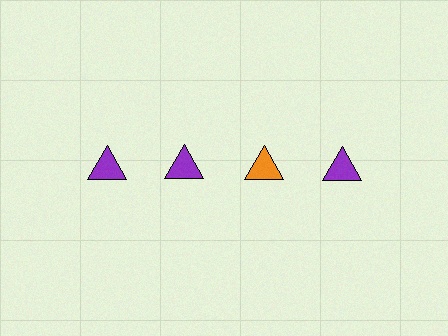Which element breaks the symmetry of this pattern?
The orange triangle in the top row, center column breaks the symmetry. All other shapes are purple triangles.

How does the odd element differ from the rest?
It has a different color: orange instead of purple.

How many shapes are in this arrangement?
There are 4 shapes arranged in a grid pattern.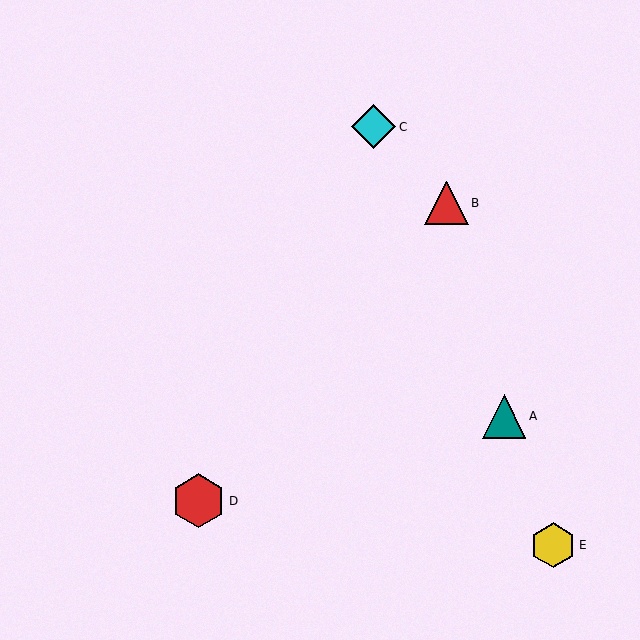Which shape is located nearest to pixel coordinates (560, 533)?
The yellow hexagon (labeled E) at (553, 545) is nearest to that location.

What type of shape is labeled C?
Shape C is a cyan diamond.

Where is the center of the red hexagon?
The center of the red hexagon is at (199, 501).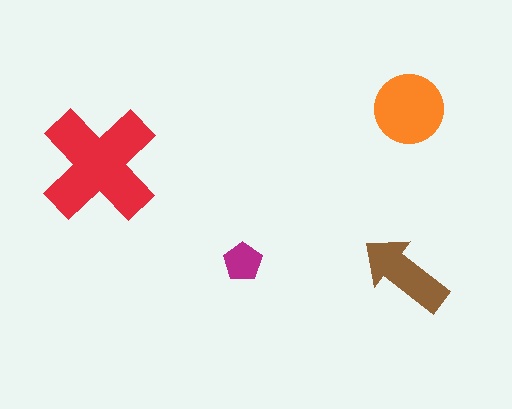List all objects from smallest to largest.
The magenta pentagon, the brown arrow, the orange circle, the red cross.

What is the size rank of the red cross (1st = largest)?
1st.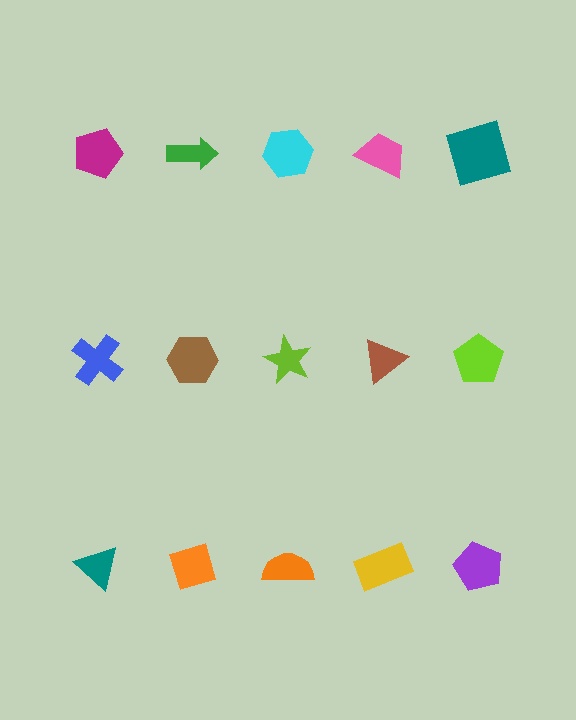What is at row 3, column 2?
An orange diamond.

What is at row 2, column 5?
A lime pentagon.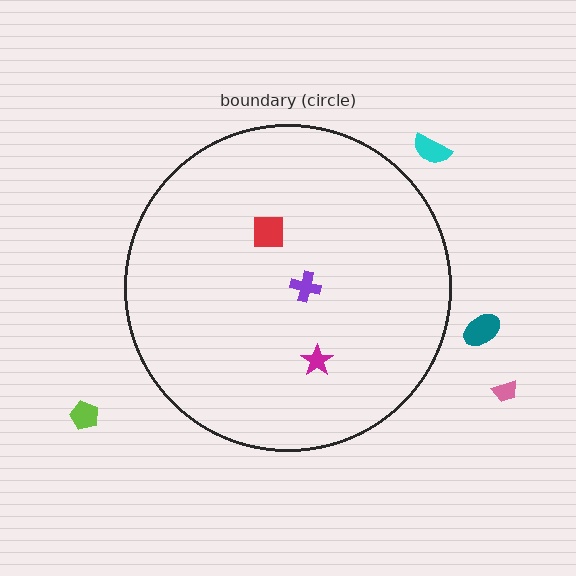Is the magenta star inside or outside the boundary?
Inside.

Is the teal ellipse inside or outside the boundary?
Outside.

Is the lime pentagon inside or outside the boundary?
Outside.